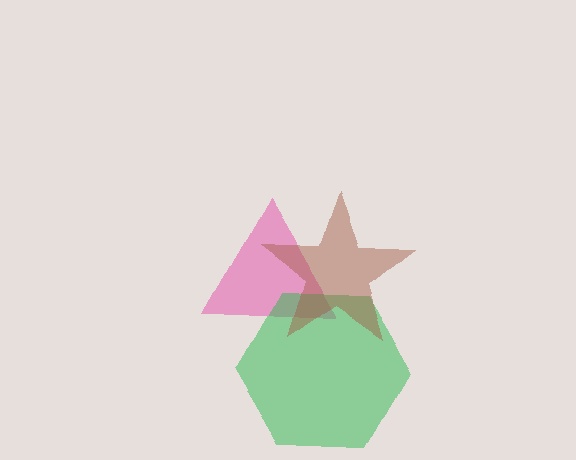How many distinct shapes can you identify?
There are 3 distinct shapes: a pink triangle, a green hexagon, a brown star.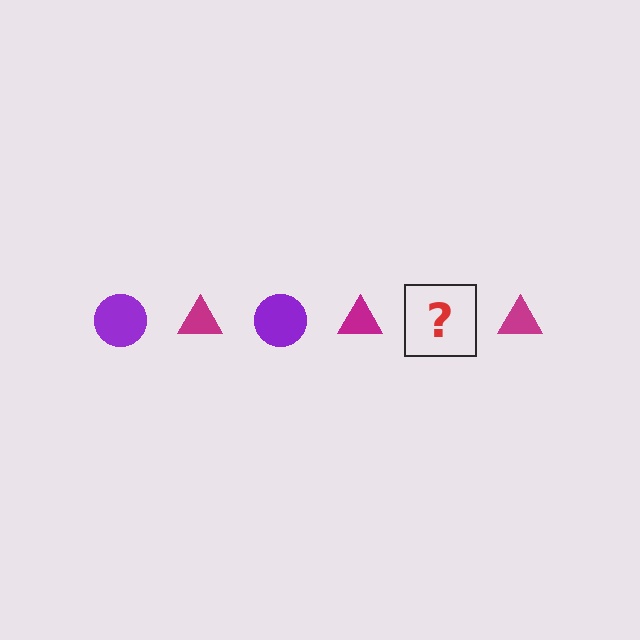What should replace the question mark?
The question mark should be replaced with a purple circle.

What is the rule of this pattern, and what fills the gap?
The rule is that the pattern alternates between purple circle and magenta triangle. The gap should be filled with a purple circle.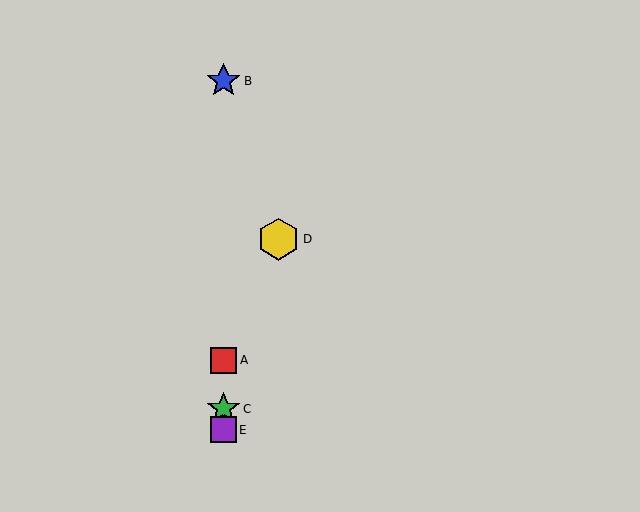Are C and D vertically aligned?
No, C is at x≈223 and D is at x≈279.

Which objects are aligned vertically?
Objects A, B, C, E are aligned vertically.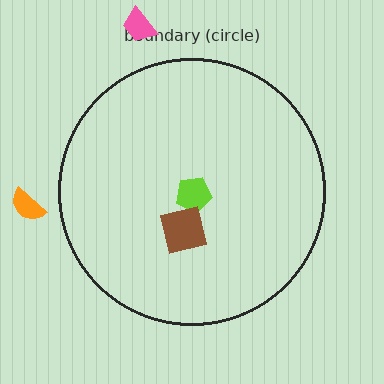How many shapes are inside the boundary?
2 inside, 2 outside.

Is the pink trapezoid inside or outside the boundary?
Outside.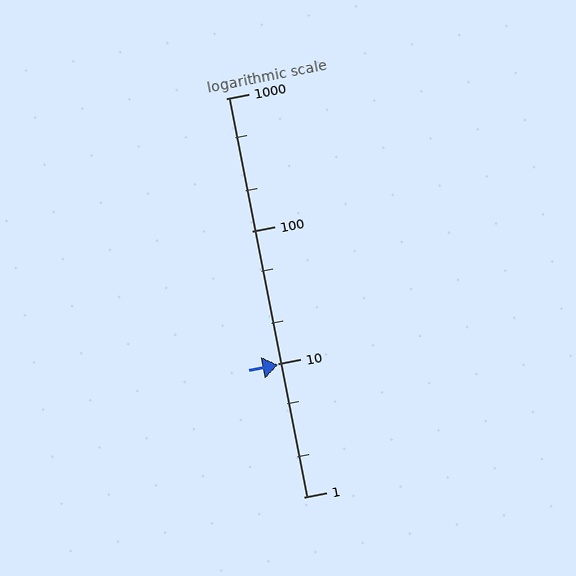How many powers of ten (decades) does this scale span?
The scale spans 3 decades, from 1 to 1000.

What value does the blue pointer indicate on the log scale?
The pointer indicates approximately 9.8.